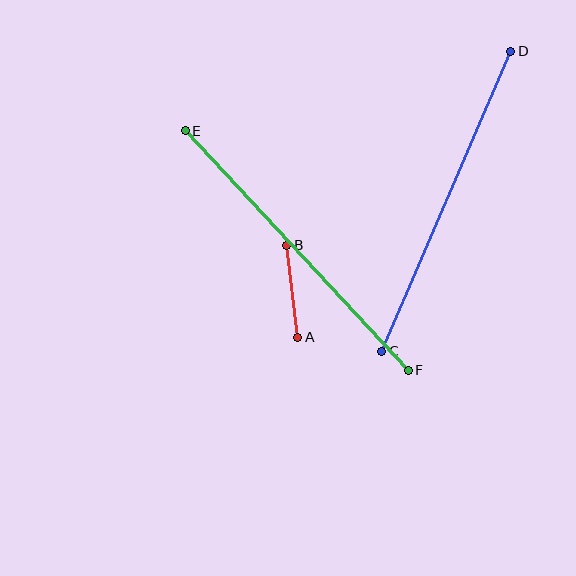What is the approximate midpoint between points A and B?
The midpoint is at approximately (292, 291) pixels.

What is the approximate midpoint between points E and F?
The midpoint is at approximately (297, 250) pixels.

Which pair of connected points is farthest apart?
Points E and F are farthest apart.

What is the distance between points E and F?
The distance is approximately 327 pixels.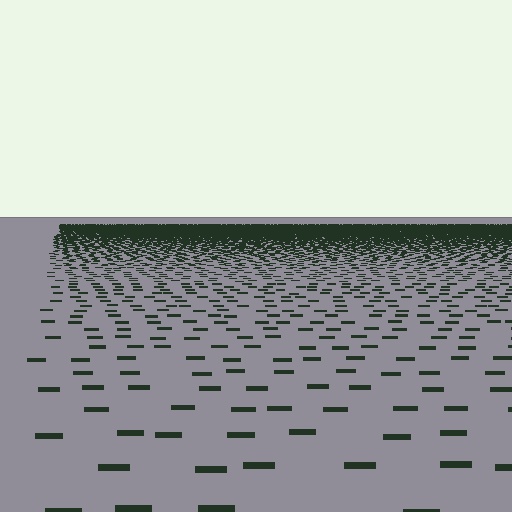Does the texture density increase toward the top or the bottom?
Density increases toward the top.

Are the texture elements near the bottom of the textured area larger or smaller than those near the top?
Larger. Near the bottom, elements are closer to the viewer and appear at a bigger on-screen size.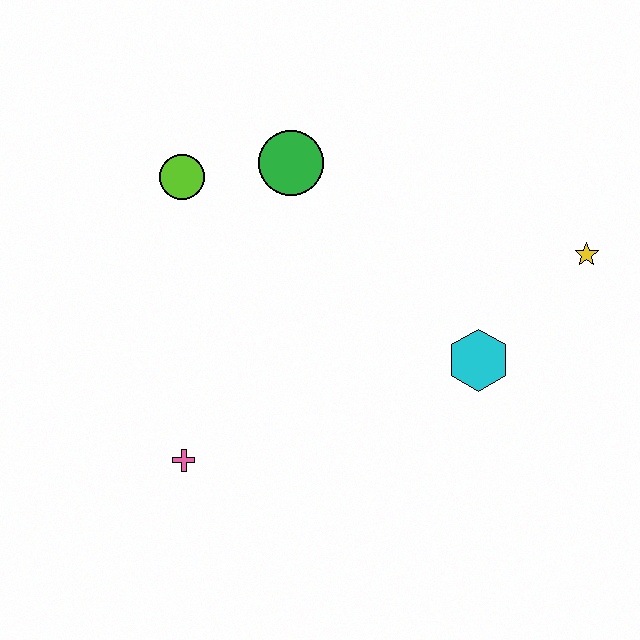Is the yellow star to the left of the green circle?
No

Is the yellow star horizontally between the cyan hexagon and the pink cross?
No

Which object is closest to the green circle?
The lime circle is closest to the green circle.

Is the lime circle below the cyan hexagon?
No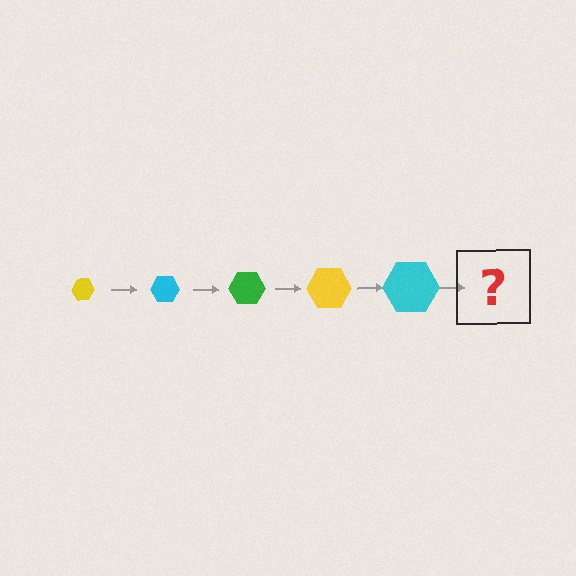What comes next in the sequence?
The next element should be a green hexagon, larger than the previous one.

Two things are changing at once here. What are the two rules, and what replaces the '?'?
The two rules are that the hexagon grows larger each step and the color cycles through yellow, cyan, and green. The '?' should be a green hexagon, larger than the previous one.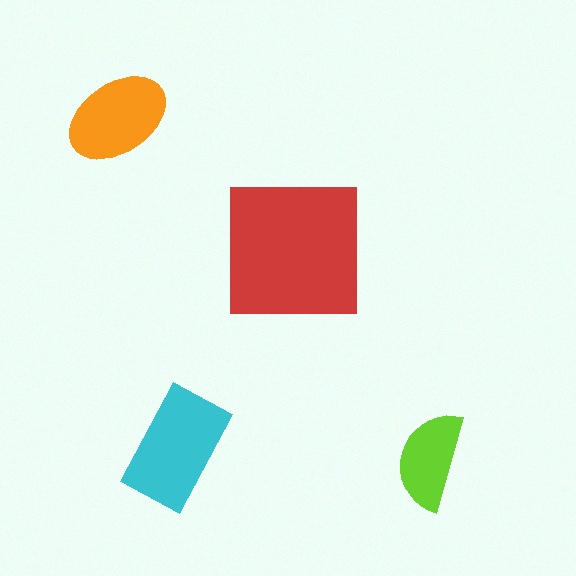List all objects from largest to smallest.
The red square, the cyan rectangle, the orange ellipse, the lime semicircle.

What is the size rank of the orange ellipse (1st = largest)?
3rd.